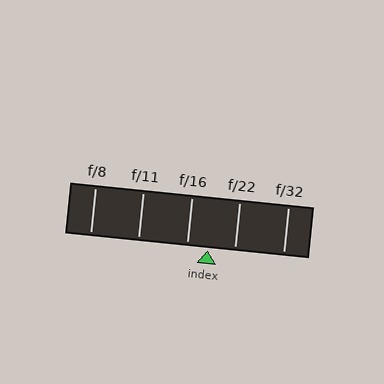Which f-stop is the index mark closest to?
The index mark is closest to f/16.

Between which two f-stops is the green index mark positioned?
The index mark is between f/16 and f/22.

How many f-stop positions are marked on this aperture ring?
There are 5 f-stop positions marked.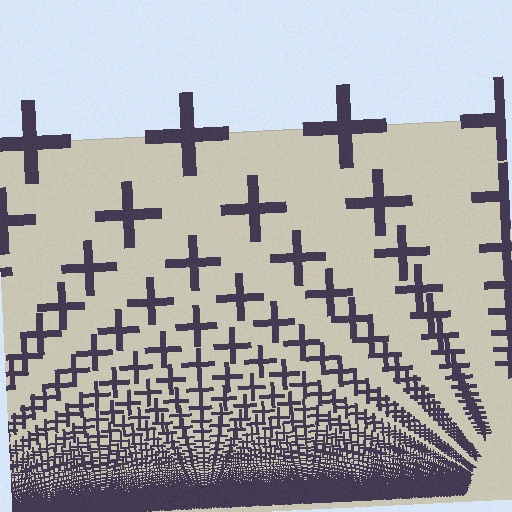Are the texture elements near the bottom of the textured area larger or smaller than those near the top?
Smaller. The gradient is inverted — elements near the bottom are smaller and denser.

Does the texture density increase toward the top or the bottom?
Density increases toward the bottom.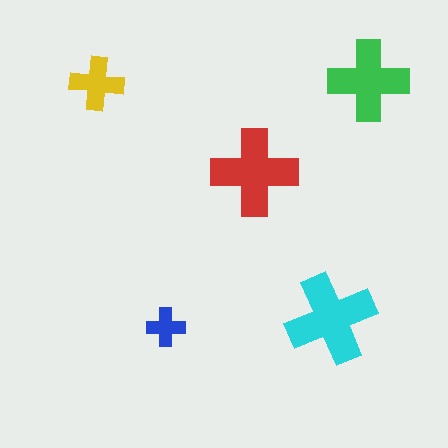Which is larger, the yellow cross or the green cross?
The green one.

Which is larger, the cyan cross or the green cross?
The cyan one.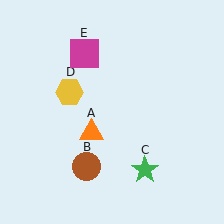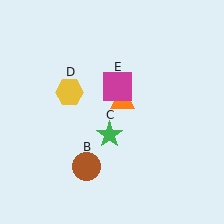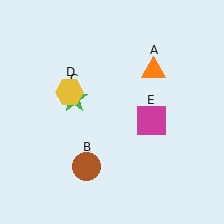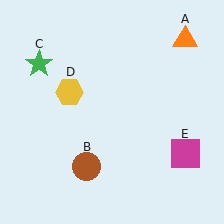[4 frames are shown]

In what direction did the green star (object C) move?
The green star (object C) moved up and to the left.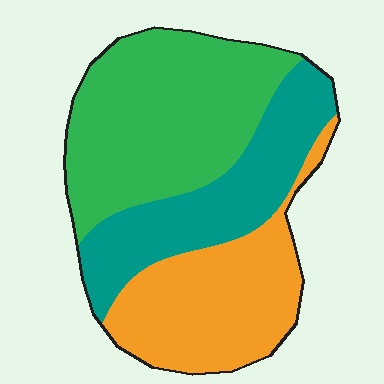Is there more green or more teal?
Green.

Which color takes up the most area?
Green, at roughly 40%.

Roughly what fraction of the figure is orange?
Orange covers 31% of the figure.